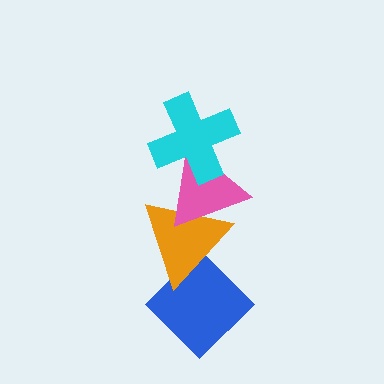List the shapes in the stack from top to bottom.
From top to bottom: the cyan cross, the pink triangle, the orange triangle, the blue diamond.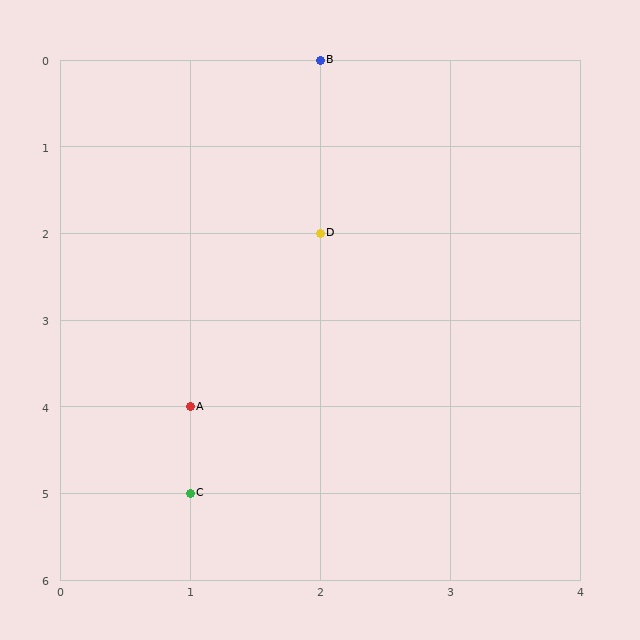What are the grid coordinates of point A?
Point A is at grid coordinates (1, 4).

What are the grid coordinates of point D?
Point D is at grid coordinates (2, 2).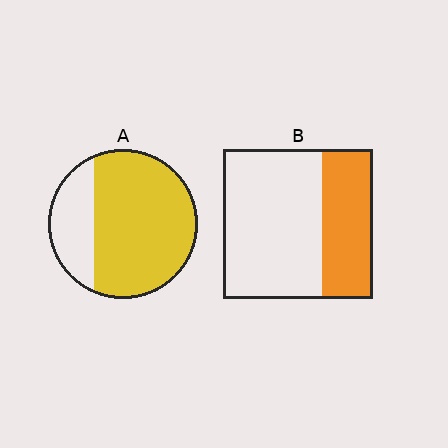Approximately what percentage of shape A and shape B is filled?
A is approximately 75% and B is approximately 35%.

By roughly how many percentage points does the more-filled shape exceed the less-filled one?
By roughly 40 percentage points (A over B).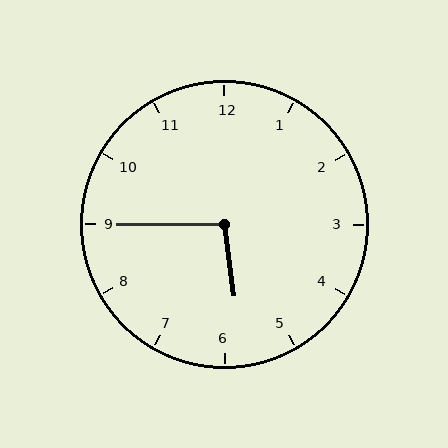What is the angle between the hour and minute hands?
Approximately 98 degrees.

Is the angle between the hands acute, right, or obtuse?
It is obtuse.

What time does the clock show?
5:45.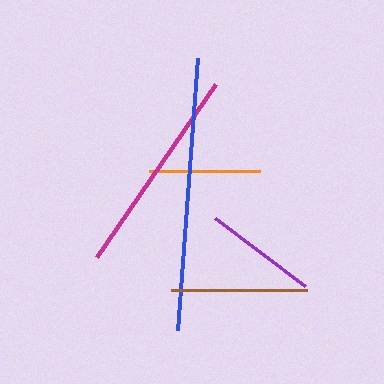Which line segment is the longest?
The blue line is the longest at approximately 272 pixels.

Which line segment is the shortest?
The orange line is the shortest at approximately 111 pixels.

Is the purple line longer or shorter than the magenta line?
The magenta line is longer than the purple line.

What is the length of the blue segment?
The blue segment is approximately 272 pixels long.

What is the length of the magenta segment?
The magenta segment is approximately 210 pixels long.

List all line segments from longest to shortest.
From longest to shortest: blue, magenta, brown, purple, orange.